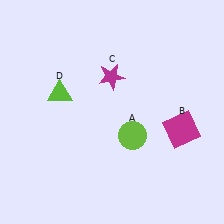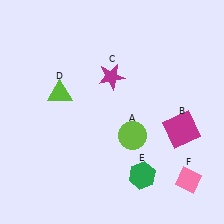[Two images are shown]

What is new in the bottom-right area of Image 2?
A green hexagon (E) was added in the bottom-right area of Image 2.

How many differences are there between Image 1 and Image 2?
There are 2 differences between the two images.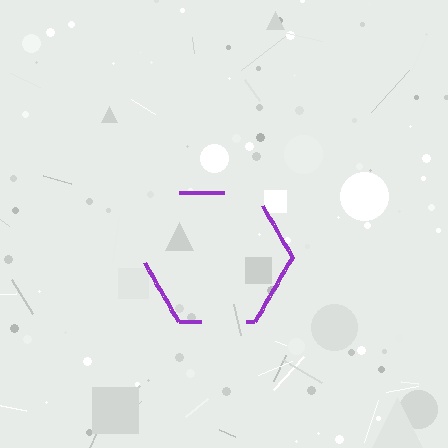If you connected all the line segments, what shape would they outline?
They would outline a hexagon.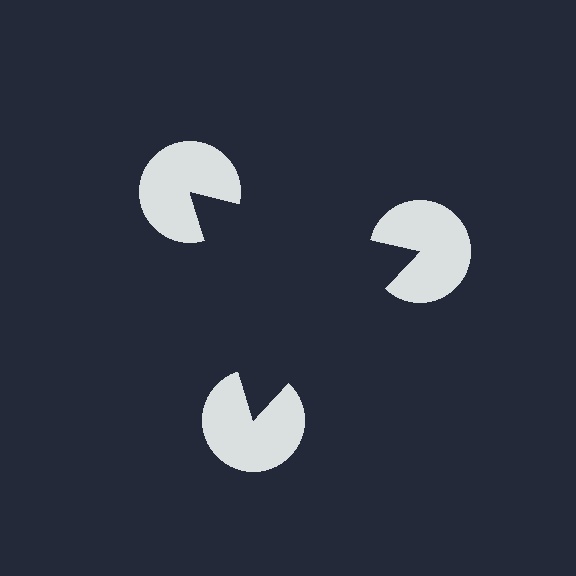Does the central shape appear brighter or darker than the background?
It typically appears slightly darker than the background, even though no actual brightness change is drawn.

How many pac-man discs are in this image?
There are 3 — one at each vertex of the illusory triangle.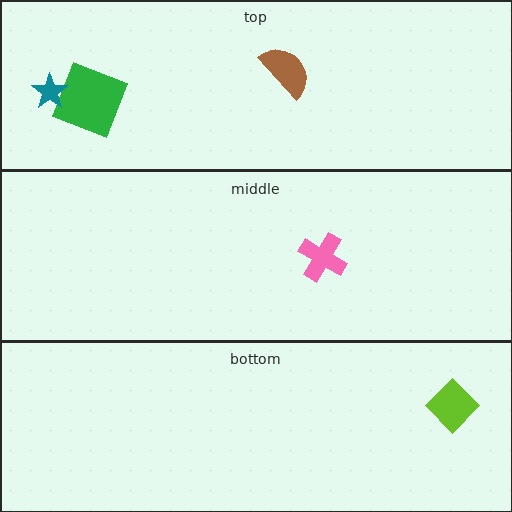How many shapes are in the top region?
3.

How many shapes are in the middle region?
1.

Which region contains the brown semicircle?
The top region.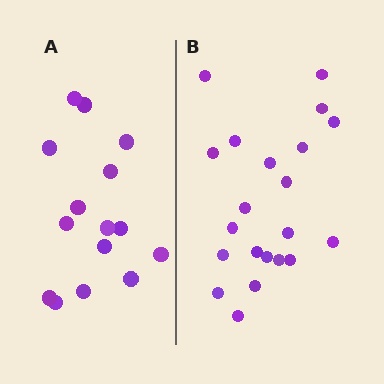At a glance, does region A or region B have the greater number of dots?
Region B (the right region) has more dots.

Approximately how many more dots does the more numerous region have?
Region B has about 6 more dots than region A.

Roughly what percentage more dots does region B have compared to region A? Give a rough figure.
About 40% more.